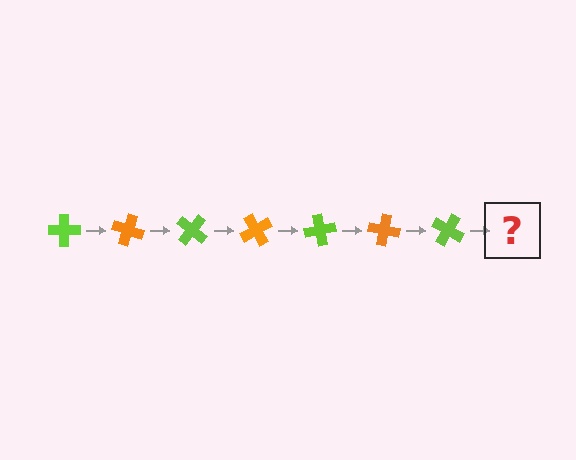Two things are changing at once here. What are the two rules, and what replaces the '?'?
The two rules are that it rotates 20 degrees each step and the color cycles through lime and orange. The '?' should be an orange cross, rotated 140 degrees from the start.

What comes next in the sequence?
The next element should be an orange cross, rotated 140 degrees from the start.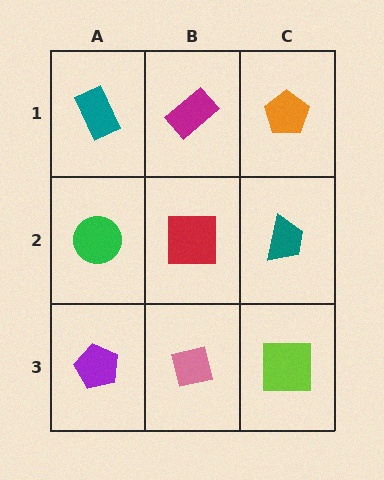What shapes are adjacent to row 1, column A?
A green circle (row 2, column A), a magenta rectangle (row 1, column B).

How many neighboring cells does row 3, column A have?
2.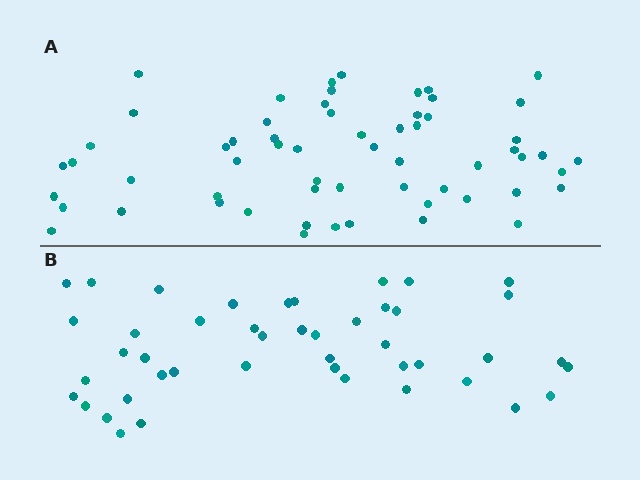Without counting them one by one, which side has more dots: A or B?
Region A (the top region) has more dots.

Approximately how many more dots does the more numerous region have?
Region A has approximately 15 more dots than region B.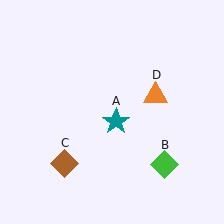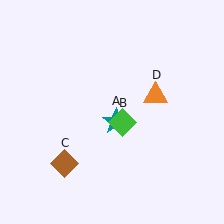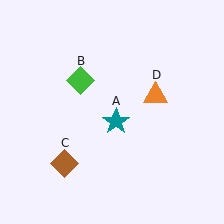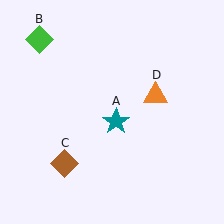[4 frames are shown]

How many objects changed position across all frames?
1 object changed position: green diamond (object B).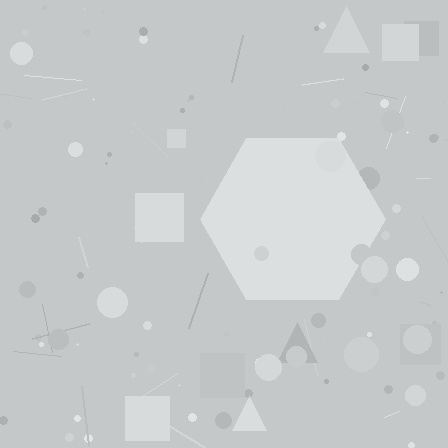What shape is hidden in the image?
A hexagon is hidden in the image.